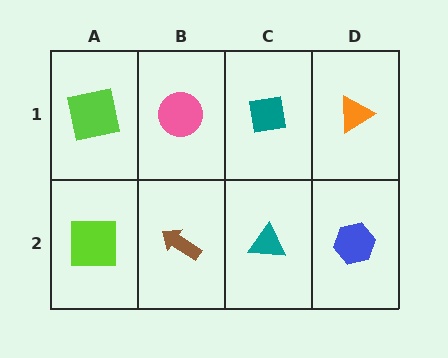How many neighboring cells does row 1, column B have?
3.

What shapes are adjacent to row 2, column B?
A pink circle (row 1, column B), a lime square (row 2, column A), a teal triangle (row 2, column C).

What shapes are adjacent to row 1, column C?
A teal triangle (row 2, column C), a pink circle (row 1, column B), an orange triangle (row 1, column D).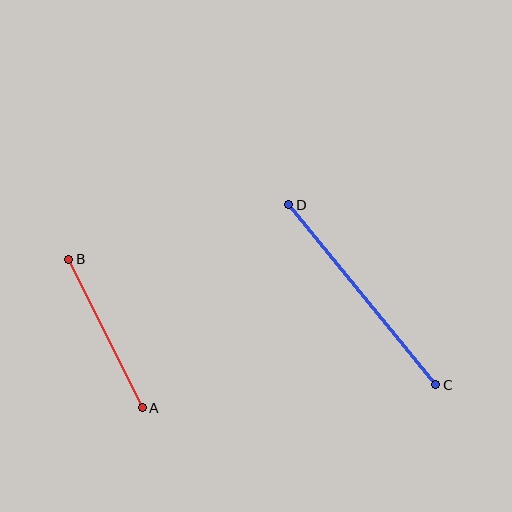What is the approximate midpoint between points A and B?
The midpoint is at approximately (106, 334) pixels.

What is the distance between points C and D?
The distance is approximately 233 pixels.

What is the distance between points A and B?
The distance is approximately 166 pixels.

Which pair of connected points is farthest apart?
Points C and D are farthest apart.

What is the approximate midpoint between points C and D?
The midpoint is at approximately (362, 295) pixels.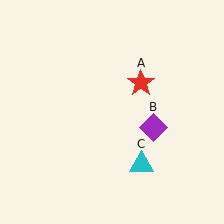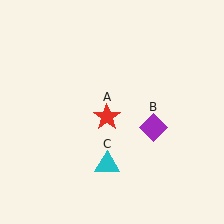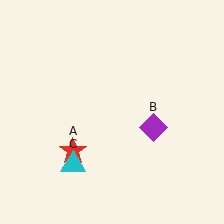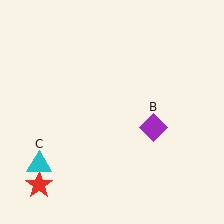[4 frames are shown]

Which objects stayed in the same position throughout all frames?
Purple diamond (object B) remained stationary.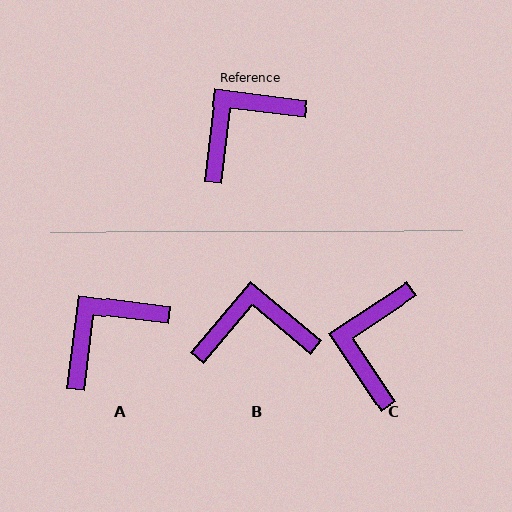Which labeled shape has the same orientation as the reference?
A.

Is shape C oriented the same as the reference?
No, it is off by about 41 degrees.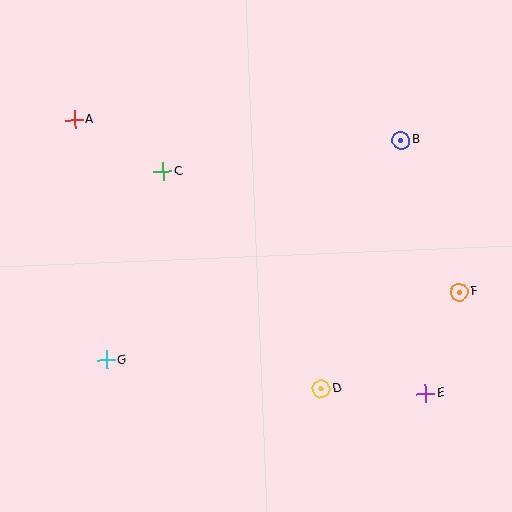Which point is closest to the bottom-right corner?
Point E is closest to the bottom-right corner.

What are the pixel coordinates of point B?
Point B is at (401, 140).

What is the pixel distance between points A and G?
The distance between A and G is 243 pixels.